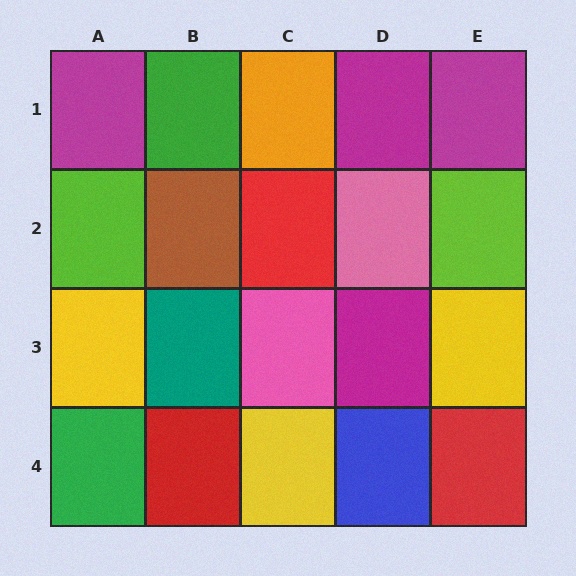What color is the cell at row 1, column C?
Orange.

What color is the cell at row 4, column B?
Red.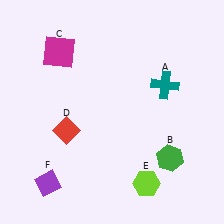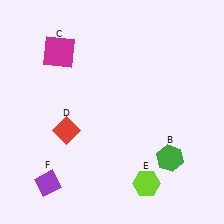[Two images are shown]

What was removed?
The teal cross (A) was removed in Image 2.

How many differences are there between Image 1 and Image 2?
There is 1 difference between the two images.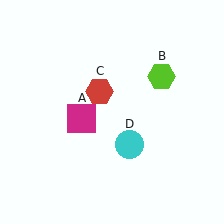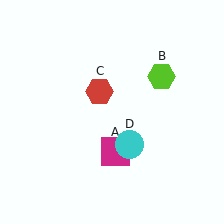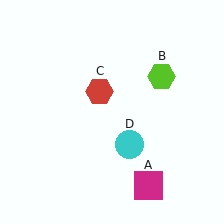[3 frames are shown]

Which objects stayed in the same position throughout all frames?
Lime hexagon (object B) and red hexagon (object C) and cyan circle (object D) remained stationary.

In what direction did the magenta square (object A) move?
The magenta square (object A) moved down and to the right.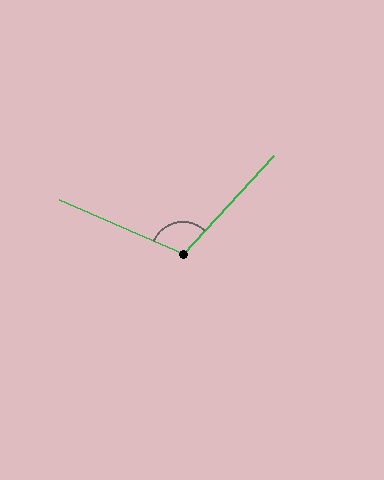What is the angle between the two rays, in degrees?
Approximately 109 degrees.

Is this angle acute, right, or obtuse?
It is obtuse.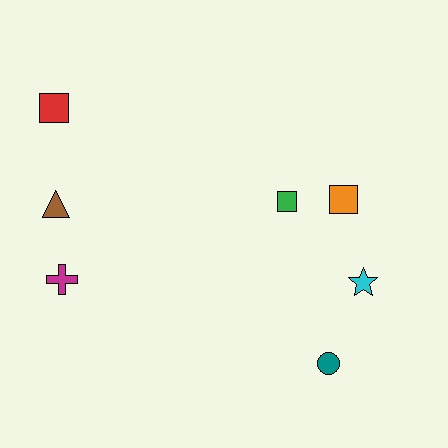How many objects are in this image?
There are 7 objects.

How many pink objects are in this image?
There are no pink objects.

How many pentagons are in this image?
There are no pentagons.